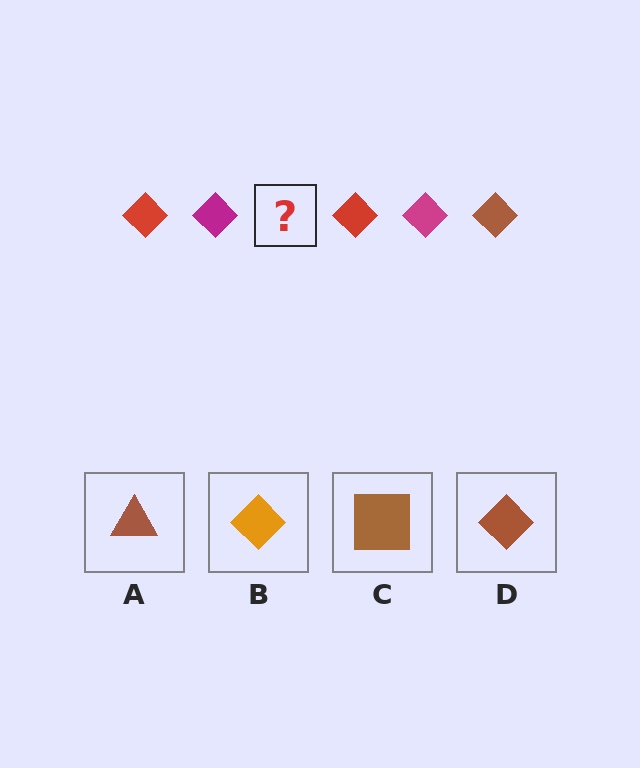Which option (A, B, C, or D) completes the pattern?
D.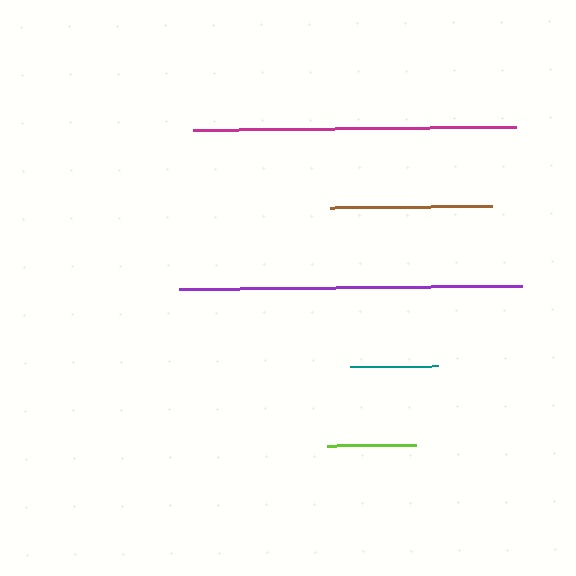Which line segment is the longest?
The purple line is the longest at approximately 343 pixels.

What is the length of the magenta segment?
The magenta segment is approximately 323 pixels long.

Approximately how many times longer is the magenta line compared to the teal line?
The magenta line is approximately 3.7 times the length of the teal line.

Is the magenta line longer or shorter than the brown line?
The magenta line is longer than the brown line.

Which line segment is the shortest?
The teal line is the shortest at approximately 88 pixels.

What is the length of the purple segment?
The purple segment is approximately 343 pixels long.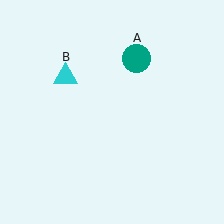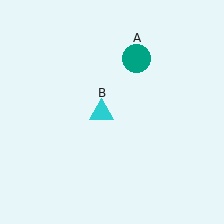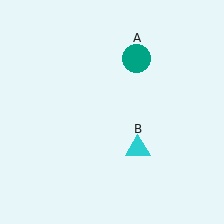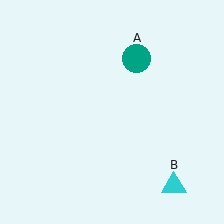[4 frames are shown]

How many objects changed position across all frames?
1 object changed position: cyan triangle (object B).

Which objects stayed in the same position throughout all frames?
Teal circle (object A) remained stationary.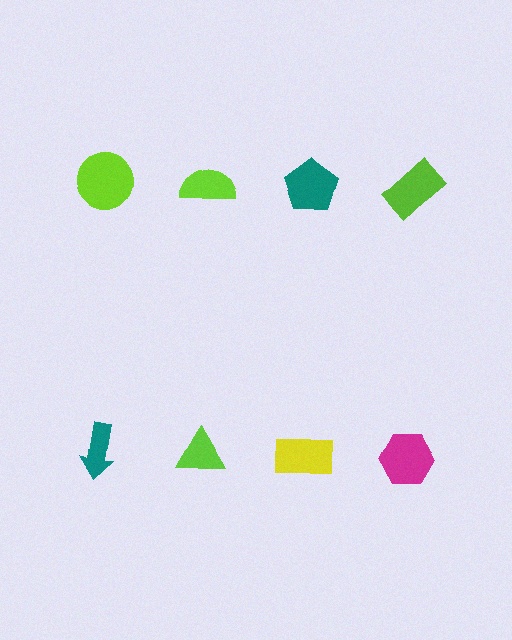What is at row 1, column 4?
A lime rectangle.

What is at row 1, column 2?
A lime semicircle.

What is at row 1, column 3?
A teal pentagon.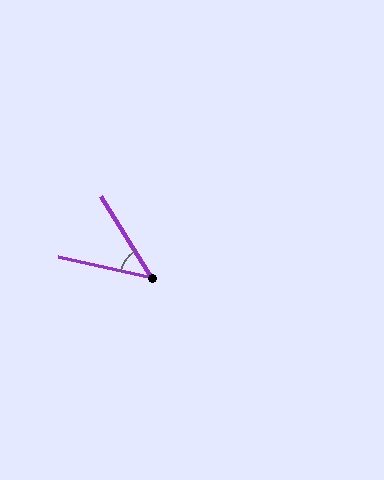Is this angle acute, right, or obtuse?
It is acute.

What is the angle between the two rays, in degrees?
Approximately 46 degrees.